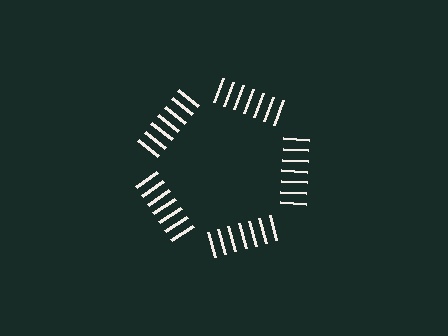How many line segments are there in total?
35 — 7 along each of the 5 edges.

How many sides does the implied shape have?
5 sides — the line-ends trace a pentagon.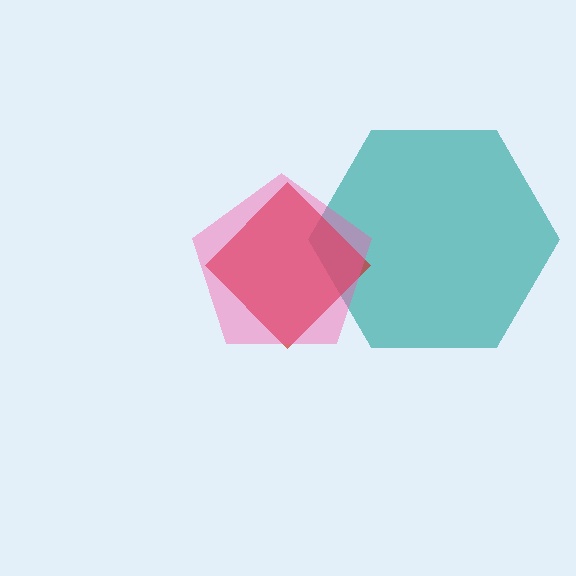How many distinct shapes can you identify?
There are 3 distinct shapes: a teal hexagon, a red diamond, a pink pentagon.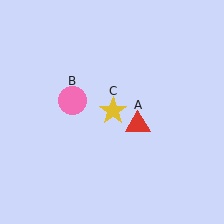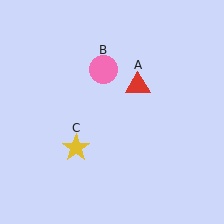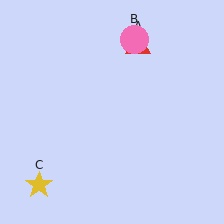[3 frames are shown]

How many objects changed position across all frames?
3 objects changed position: red triangle (object A), pink circle (object B), yellow star (object C).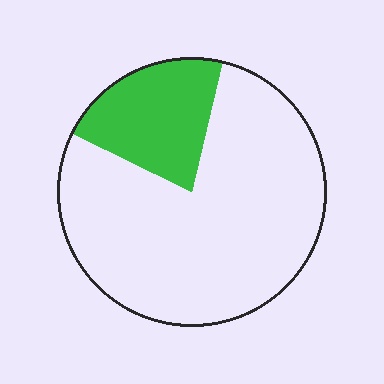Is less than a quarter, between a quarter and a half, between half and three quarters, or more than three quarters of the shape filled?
Less than a quarter.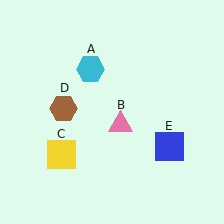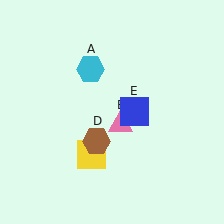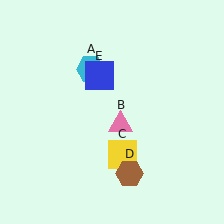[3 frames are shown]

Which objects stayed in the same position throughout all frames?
Cyan hexagon (object A) and pink triangle (object B) remained stationary.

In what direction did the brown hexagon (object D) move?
The brown hexagon (object D) moved down and to the right.